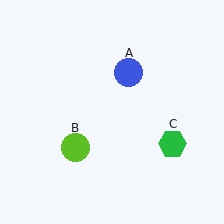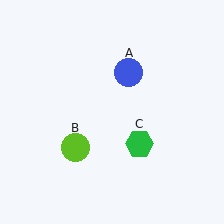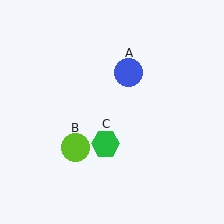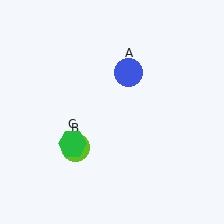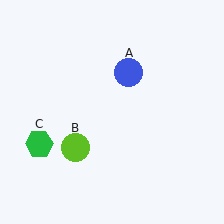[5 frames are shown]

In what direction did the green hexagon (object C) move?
The green hexagon (object C) moved left.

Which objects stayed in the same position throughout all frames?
Blue circle (object A) and lime circle (object B) remained stationary.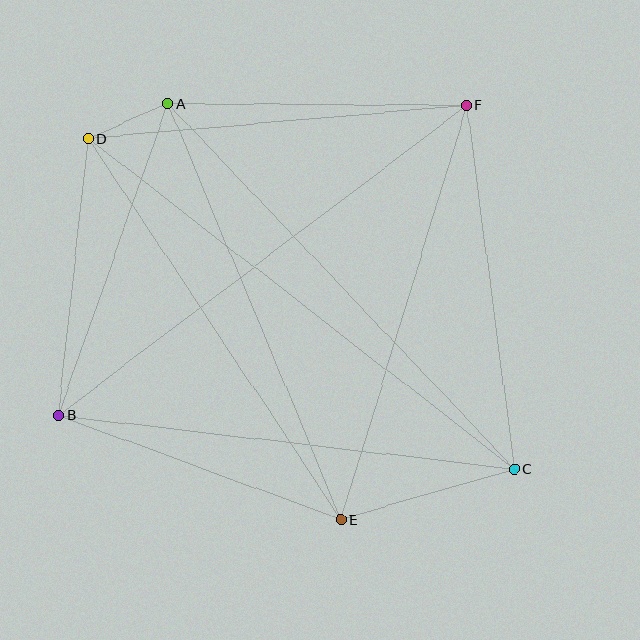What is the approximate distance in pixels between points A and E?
The distance between A and E is approximately 450 pixels.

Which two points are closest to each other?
Points A and D are closest to each other.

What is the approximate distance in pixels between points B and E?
The distance between B and E is approximately 301 pixels.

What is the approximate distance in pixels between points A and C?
The distance between A and C is approximately 504 pixels.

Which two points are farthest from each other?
Points C and D are farthest from each other.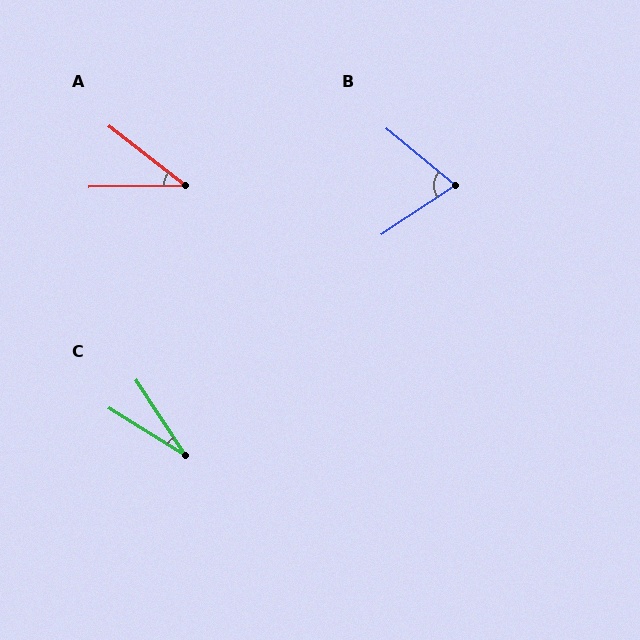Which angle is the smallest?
C, at approximately 25 degrees.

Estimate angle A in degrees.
Approximately 39 degrees.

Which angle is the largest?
B, at approximately 73 degrees.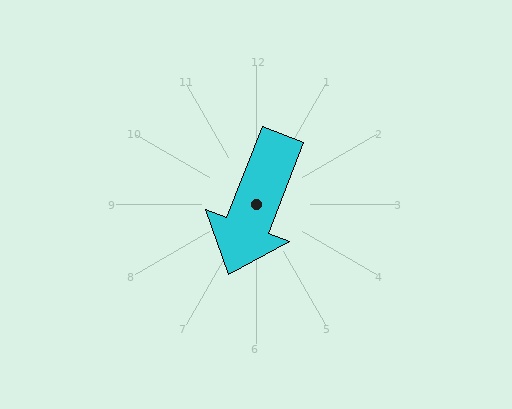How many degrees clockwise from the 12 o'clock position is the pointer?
Approximately 201 degrees.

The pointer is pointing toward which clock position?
Roughly 7 o'clock.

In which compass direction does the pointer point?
South.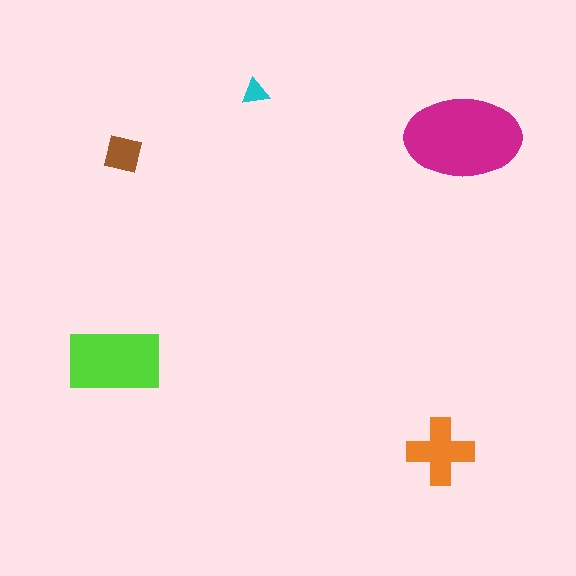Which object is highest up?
The cyan triangle is topmost.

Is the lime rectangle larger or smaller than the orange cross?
Larger.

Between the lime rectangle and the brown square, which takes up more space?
The lime rectangle.